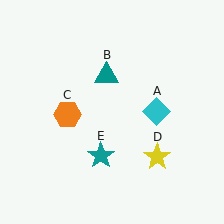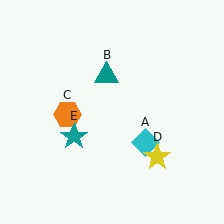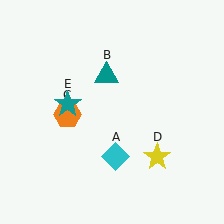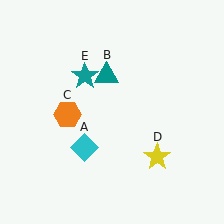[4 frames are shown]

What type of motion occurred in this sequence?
The cyan diamond (object A), teal star (object E) rotated clockwise around the center of the scene.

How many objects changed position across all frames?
2 objects changed position: cyan diamond (object A), teal star (object E).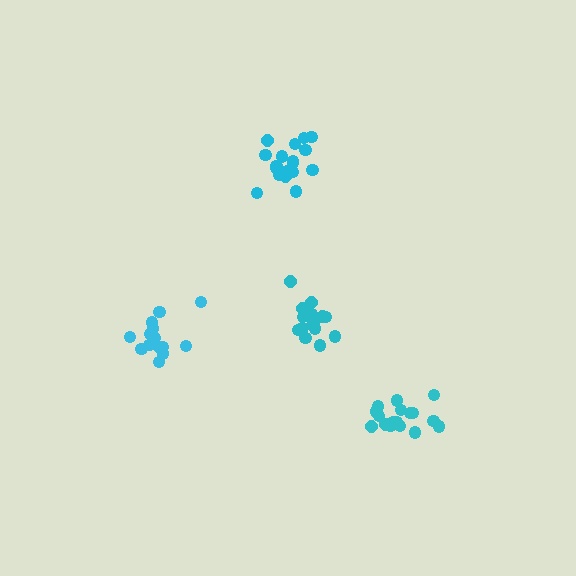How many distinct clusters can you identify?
There are 4 distinct clusters.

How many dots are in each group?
Group 1: 14 dots, Group 2: 14 dots, Group 3: 18 dots, Group 4: 18 dots (64 total).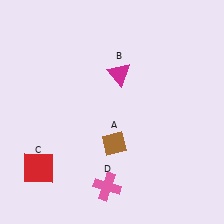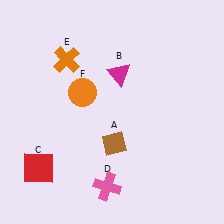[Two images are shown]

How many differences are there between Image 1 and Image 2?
There are 2 differences between the two images.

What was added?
An orange cross (E), an orange circle (F) were added in Image 2.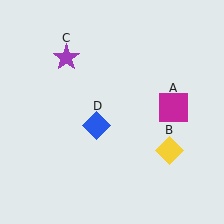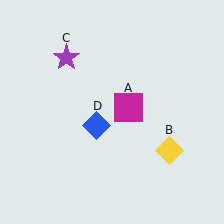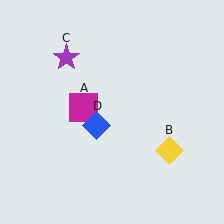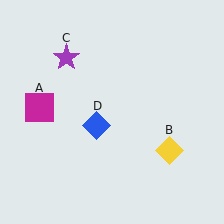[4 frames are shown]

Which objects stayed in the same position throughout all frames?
Yellow diamond (object B) and purple star (object C) and blue diamond (object D) remained stationary.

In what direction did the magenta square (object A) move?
The magenta square (object A) moved left.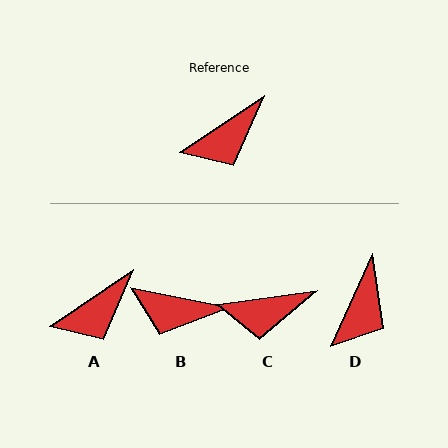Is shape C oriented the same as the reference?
No, it is off by about 26 degrees.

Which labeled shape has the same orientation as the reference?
A.